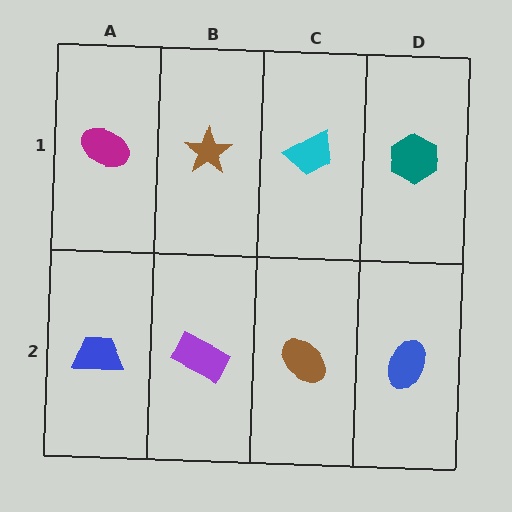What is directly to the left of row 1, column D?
A cyan trapezoid.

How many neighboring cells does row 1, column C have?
3.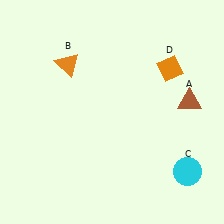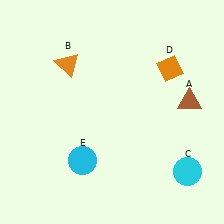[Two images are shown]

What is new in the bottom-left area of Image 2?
A cyan circle (E) was added in the bottom-left area of Image 2.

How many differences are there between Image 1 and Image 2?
There is 1 difference between the two images.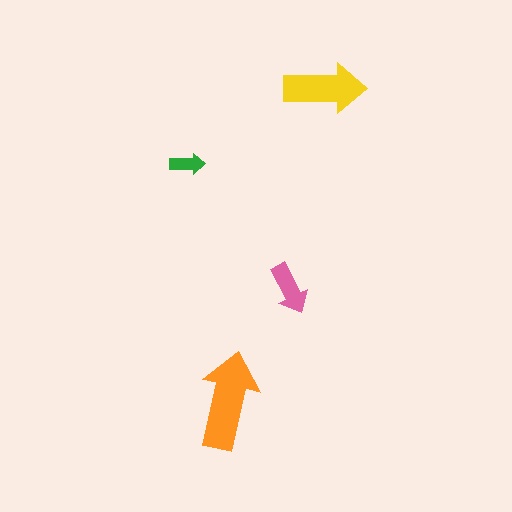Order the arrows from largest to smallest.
the orange one, the yellow one, the pink one, the green one.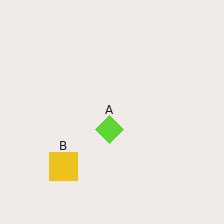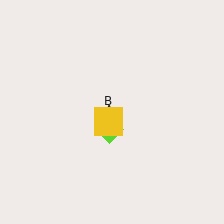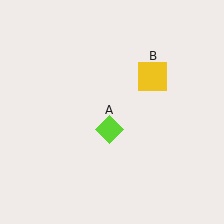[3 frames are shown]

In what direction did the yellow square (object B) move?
The yellow square (object B) moved up and to the right.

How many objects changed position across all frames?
1 object changed position: yellow square (object B).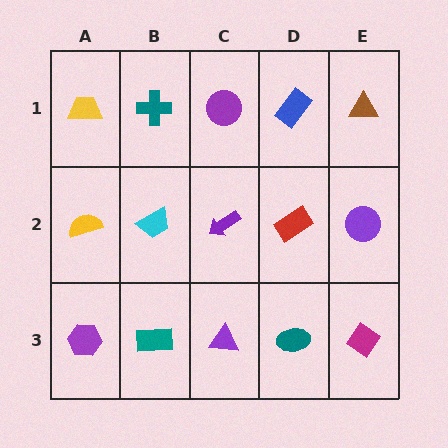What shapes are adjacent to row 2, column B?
A teal cross (row 1, column B), a teal rectangle (row 3, column B), a yellow semicircle (row 2, column A), a purple arrow (row 2, column C).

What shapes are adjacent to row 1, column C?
A purple arrow (row 2, column C), a teal cross (row 1, column B), a blue rectangle (row 1, column D).